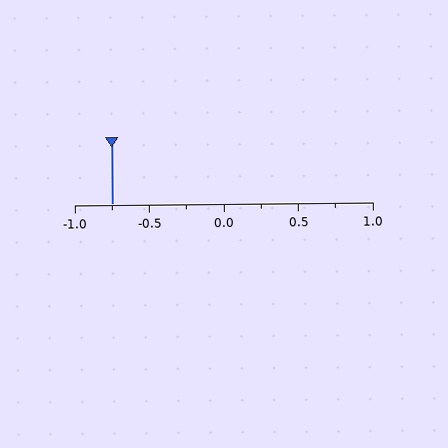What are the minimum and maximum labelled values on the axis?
The axis runs from -1.0 to 1.0.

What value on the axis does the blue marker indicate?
The marker indicates approximately -0.75.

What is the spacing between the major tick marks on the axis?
The major ticks are spaced 0.5 apart.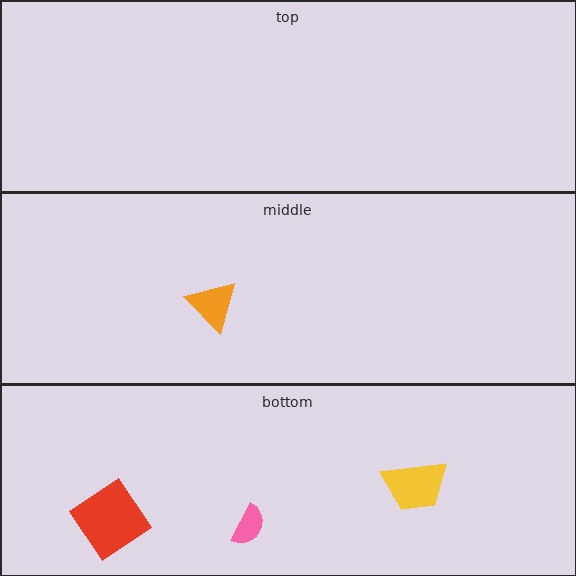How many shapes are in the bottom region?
3.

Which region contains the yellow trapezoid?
The bottom region.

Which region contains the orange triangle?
The middle region.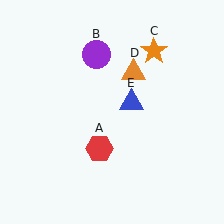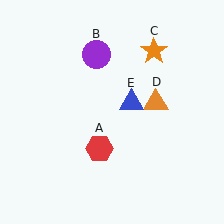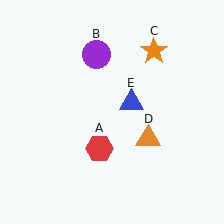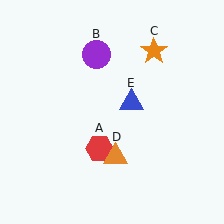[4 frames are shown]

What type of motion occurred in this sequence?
The orange triangle (object D) rotated clockwise around the center of the scene.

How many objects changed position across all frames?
1 object changed position: orange triangle (object D).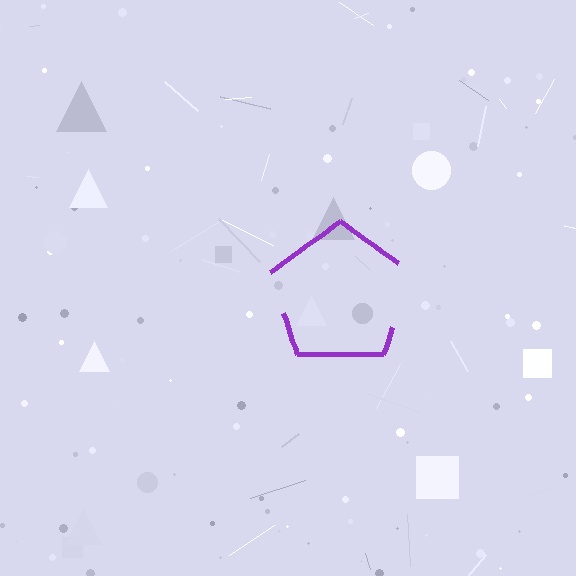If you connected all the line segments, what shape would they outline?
They would outline a pentagon.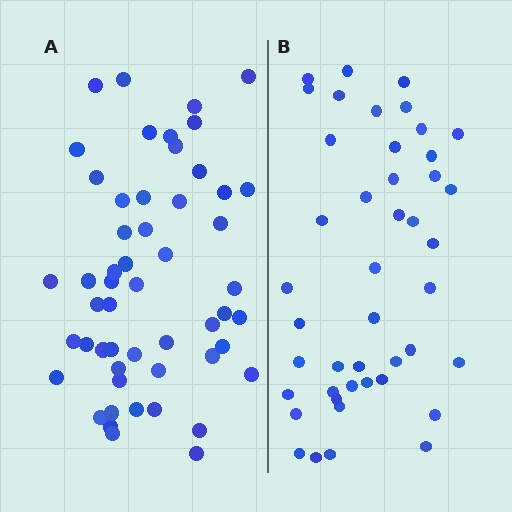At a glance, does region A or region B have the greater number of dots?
Region A (the left region) has more dots.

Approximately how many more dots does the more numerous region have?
Region A has roughly 8 or so more dots than region B.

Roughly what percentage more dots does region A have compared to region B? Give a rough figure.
About 20% more.